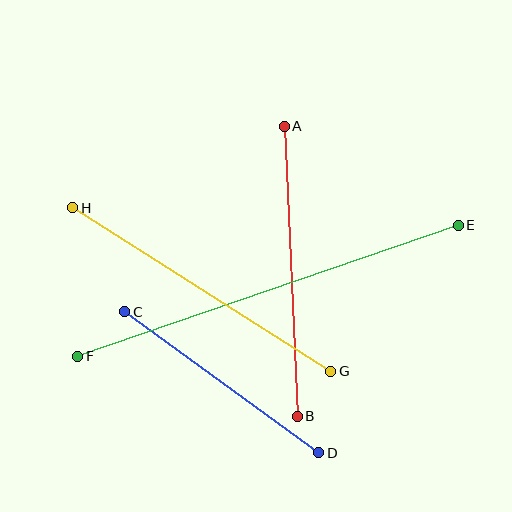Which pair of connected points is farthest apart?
Points E and F are farthest apart.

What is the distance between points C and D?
The distance is approximately 240 pixels.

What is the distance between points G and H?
The distance is approximately 305 pixels.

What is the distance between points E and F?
The distance is approximately 402 pixels.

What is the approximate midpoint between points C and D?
The midpoint is at approximately (222, 382) pixels.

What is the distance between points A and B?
The distance is approximately 290 pixels.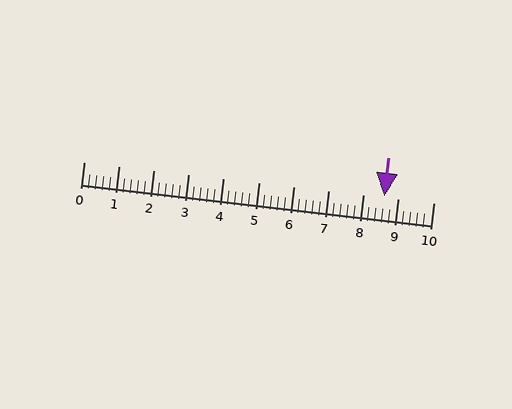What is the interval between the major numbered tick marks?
The major tick marks are spaced 1 units apart.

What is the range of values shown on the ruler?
The ruler shows values from 0 to 10.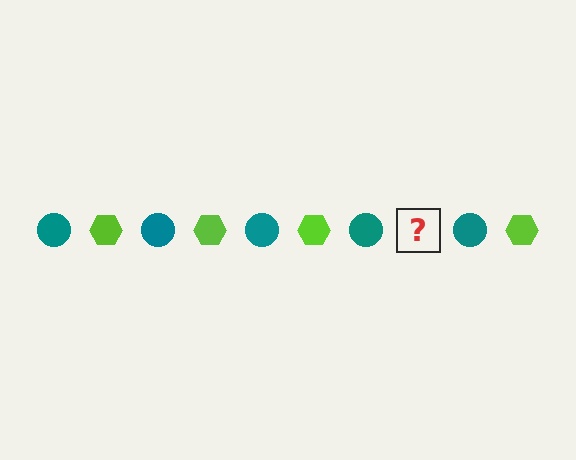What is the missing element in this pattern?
The missing element is a lime hexagon.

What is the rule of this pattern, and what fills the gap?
The rule is that the pattern alternates between teal circle and lime hexagon. The gap should be filled with a lime hexagon.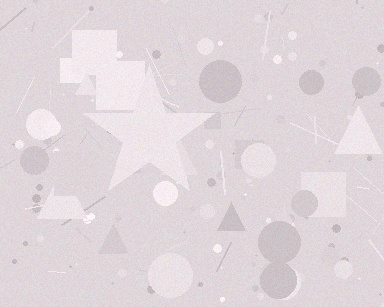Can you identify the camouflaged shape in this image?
The camouflaged shape is a star.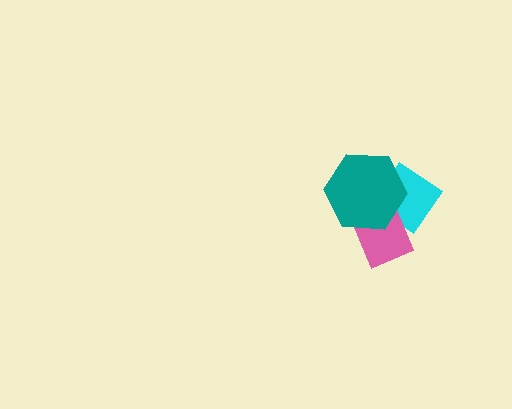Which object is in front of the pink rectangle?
The teal hexagon is in front of the pink rectangle.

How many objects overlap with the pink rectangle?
2 objects overlap with the pink rectangle.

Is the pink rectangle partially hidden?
Yes, it is partially covered by another shape.